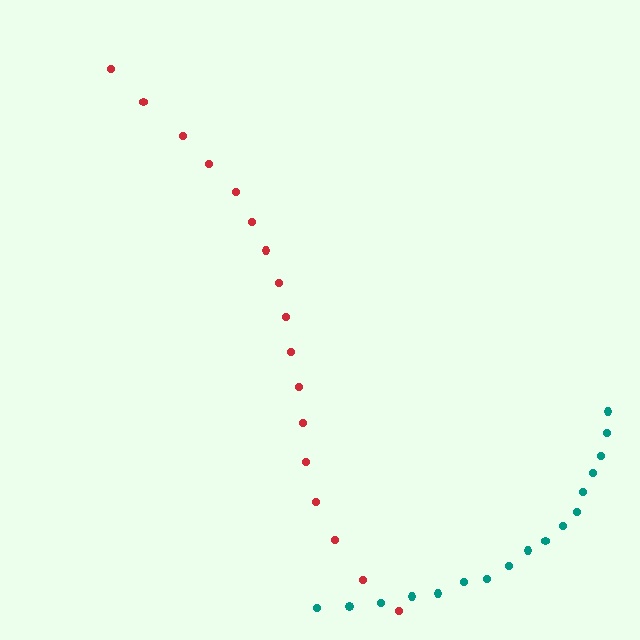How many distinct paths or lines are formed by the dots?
There are 2 distinct paths.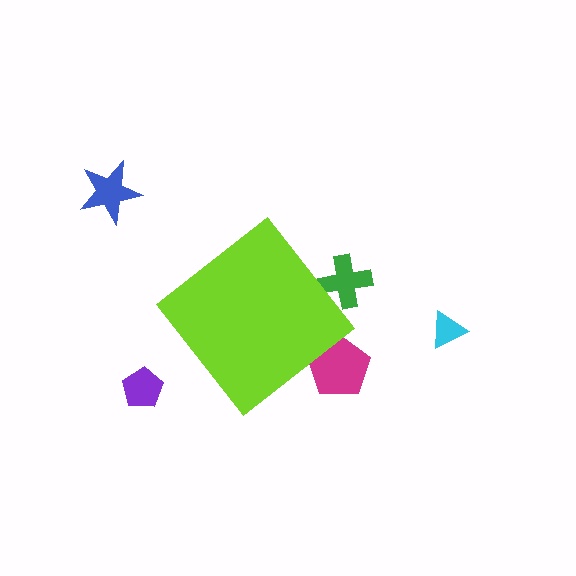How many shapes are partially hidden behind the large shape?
2 shapes are partially hidden.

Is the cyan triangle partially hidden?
No, the cyan triangle is fully visible.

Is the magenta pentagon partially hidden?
Yes, the magenta pentagon is partially hidden behind the lime diamond.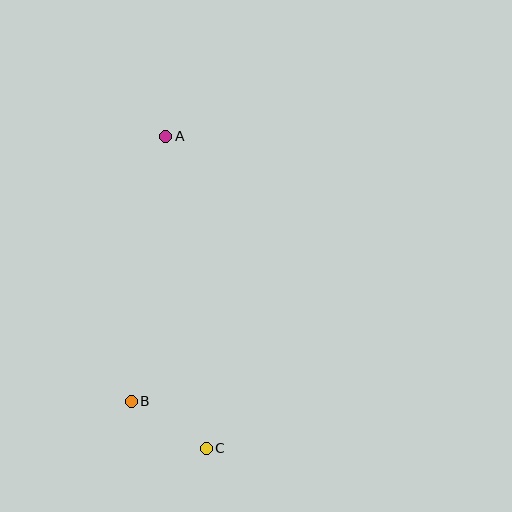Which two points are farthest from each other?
Points A and C are farthest from each other.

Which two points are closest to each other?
Points B and C are closest to each other.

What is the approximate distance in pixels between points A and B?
The distance between A and B is approximately 268 pixels.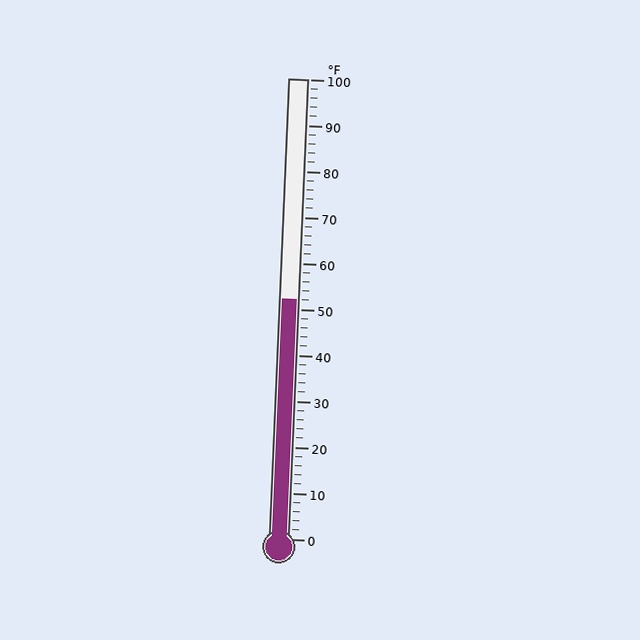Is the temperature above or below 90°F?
The temperature is below 90°F.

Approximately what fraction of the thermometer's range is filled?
The thermometer is filled to approximately 50% of its range.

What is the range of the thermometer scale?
The thermometer scale ranges from 0°F to 100°F.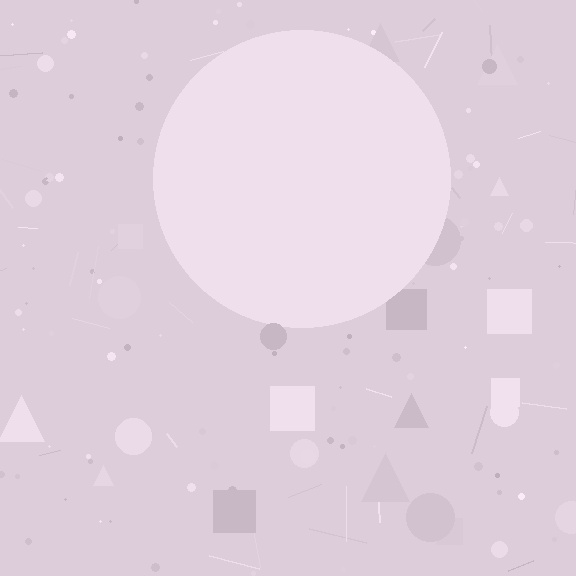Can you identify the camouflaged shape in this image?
The camouflaged shape is a circle.